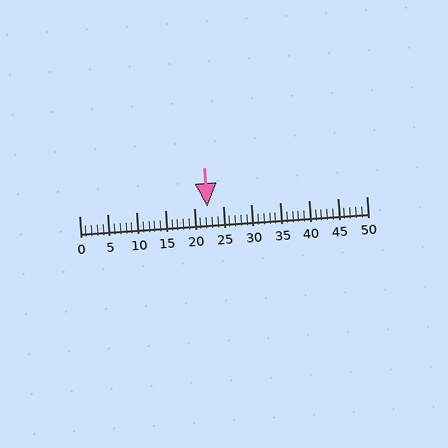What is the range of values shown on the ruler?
The ruler shows values from 0 to 50.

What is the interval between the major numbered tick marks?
The major tick marks are spaced 5 units apart.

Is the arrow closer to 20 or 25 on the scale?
The arrow is closer to 20.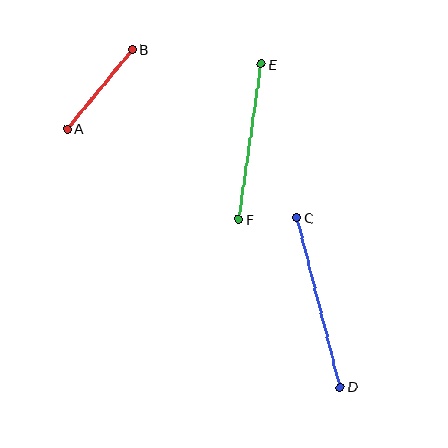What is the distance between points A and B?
The distance is approximately 103 pixels.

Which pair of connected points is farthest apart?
Points C and D are farthest apart.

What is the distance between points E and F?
The distance is approximately 157 pixels.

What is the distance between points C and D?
The distance is approximately 175 pixels.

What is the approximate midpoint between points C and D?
The midpoint is at approximately (319, 302) pixels.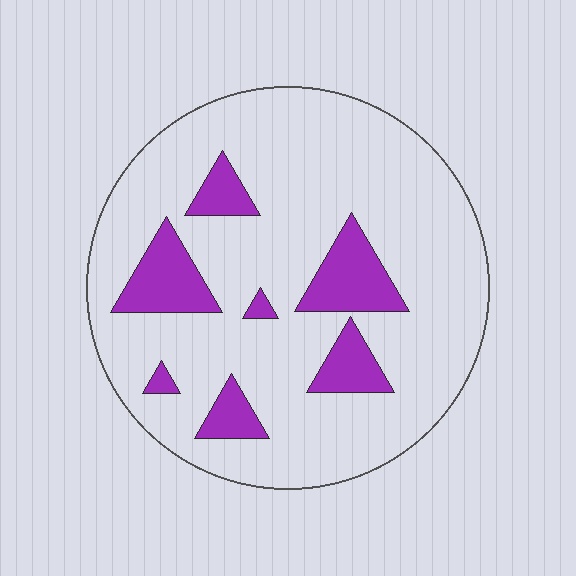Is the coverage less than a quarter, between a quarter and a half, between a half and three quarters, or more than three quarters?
Less than a quarter.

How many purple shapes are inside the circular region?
7.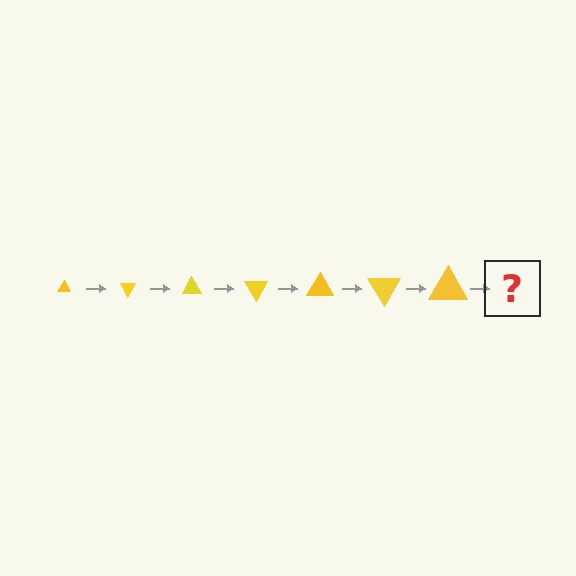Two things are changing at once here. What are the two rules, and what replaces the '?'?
The two rules are that the triangle grows larger each step and it rotates 60 degrees each step. The '?' should be a triangle, larger than the previous one and rotated 420 degrees from the start.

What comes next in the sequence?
The next element should be a triangle, larger than the previous one and rotated 420 degrees from the start.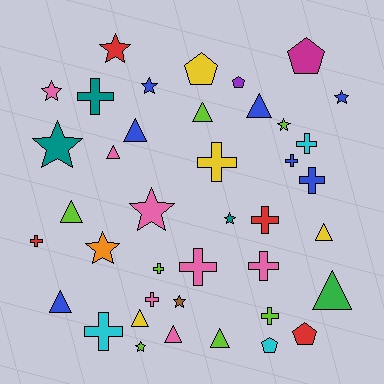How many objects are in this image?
There are 40 objects.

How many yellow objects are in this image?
There are 4 yellow objects.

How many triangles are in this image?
There are 11 triangles.